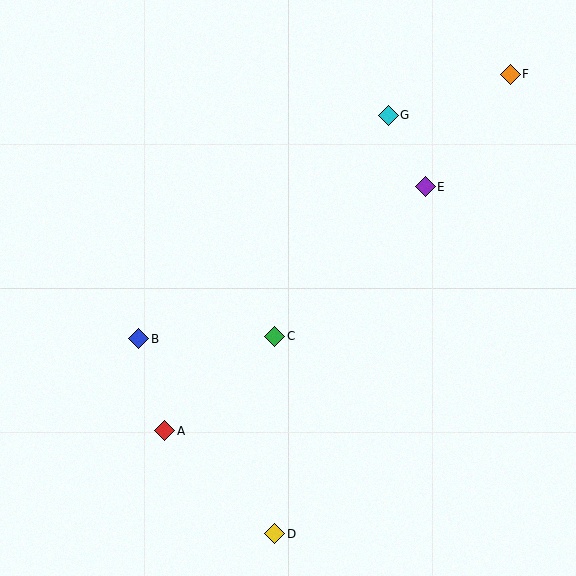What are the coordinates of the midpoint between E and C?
The midpoint between E and C is at (350, 262).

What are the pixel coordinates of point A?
Point A is at (165, 431).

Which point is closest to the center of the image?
Point C at (275, 336) is closest to the center.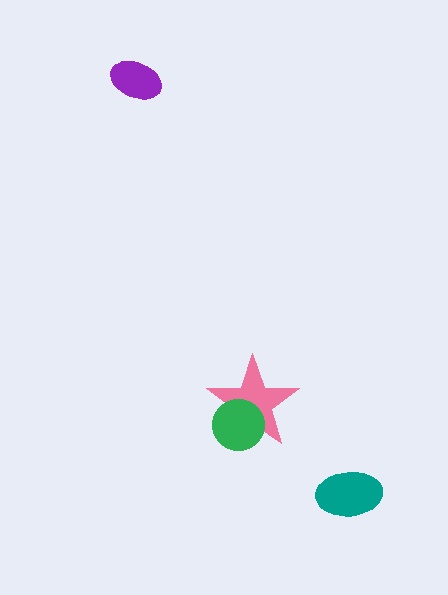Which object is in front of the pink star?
The green circle is in front of the pink star.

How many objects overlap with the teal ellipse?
0 objects overlap with the teal ellipse.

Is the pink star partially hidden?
Yes, it is partially covered by another shape.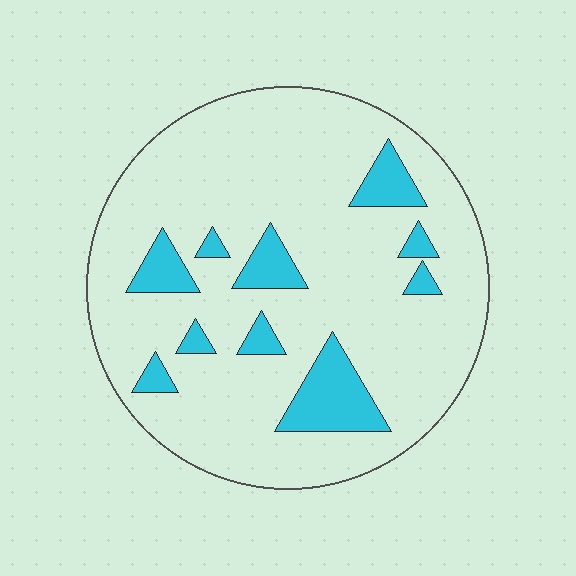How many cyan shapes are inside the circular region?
10.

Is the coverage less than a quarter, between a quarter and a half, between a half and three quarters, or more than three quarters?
Less than a quarter.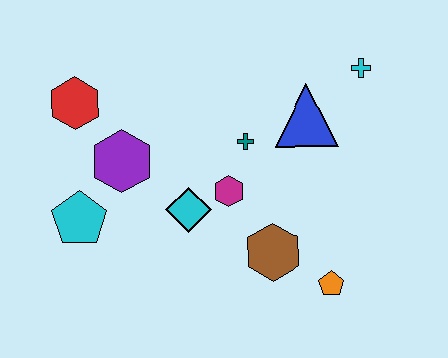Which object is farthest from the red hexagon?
The orange pentagon is farthest from the red hexagon.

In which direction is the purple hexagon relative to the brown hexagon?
The purple hexagon is to the left of the brown hexagon.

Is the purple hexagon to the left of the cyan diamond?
Yes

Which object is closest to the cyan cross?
The blue triangle is closest to the cyan cross.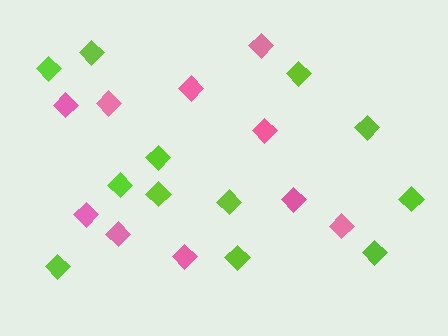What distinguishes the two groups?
There are 2 groups: one group of pink diamonds (10) and one group of lime diamonds (12).